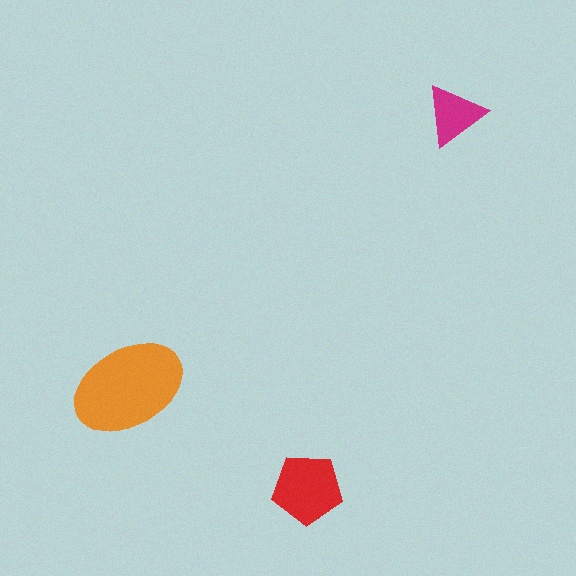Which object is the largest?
The orange ellipse.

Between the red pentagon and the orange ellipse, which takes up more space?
The orange ellipse.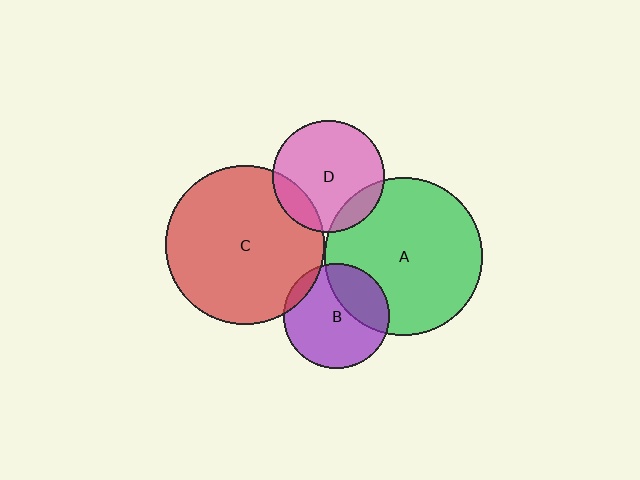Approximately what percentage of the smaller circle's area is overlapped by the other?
Approximately 15%.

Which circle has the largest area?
Circle A (green).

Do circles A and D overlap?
Yes.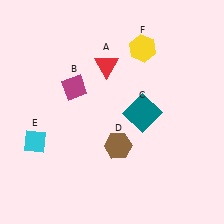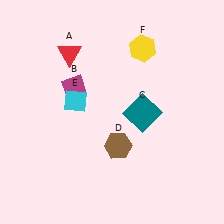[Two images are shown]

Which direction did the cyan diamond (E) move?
The cyan diamond (E) moved right.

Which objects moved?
The objects that moved are: the red triangle (A), the cyan diamond (E).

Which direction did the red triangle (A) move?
The red triangle (A) moved left.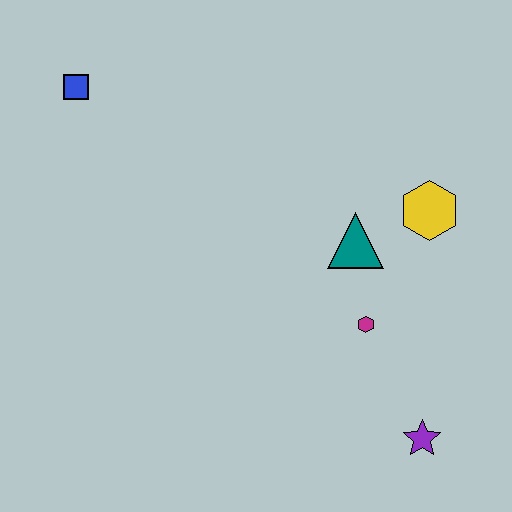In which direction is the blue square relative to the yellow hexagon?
The blue square is to the left of the yellow hexagon.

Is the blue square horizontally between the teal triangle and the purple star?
No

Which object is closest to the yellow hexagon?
The teal triangle is closest to the yellow hexagon.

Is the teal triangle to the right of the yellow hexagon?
No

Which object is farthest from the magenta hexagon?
The blue square is farthest from the magenta hexagon.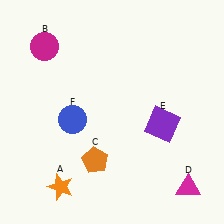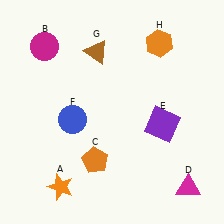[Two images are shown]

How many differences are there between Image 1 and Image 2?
There are 2 differences between the two images.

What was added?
A brown triangle (G), an orange hexagon (H) were added in Image 2.